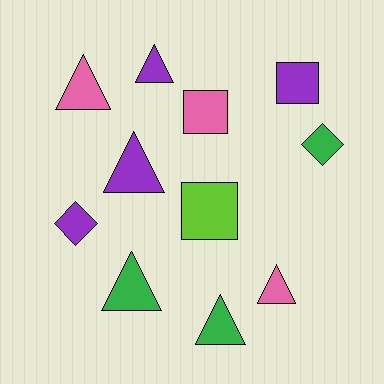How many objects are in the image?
There are 11 objects.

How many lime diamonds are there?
There are no lime diamonds.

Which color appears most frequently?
Purple, with 4 objects.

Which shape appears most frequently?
Triangle, with 6 objects.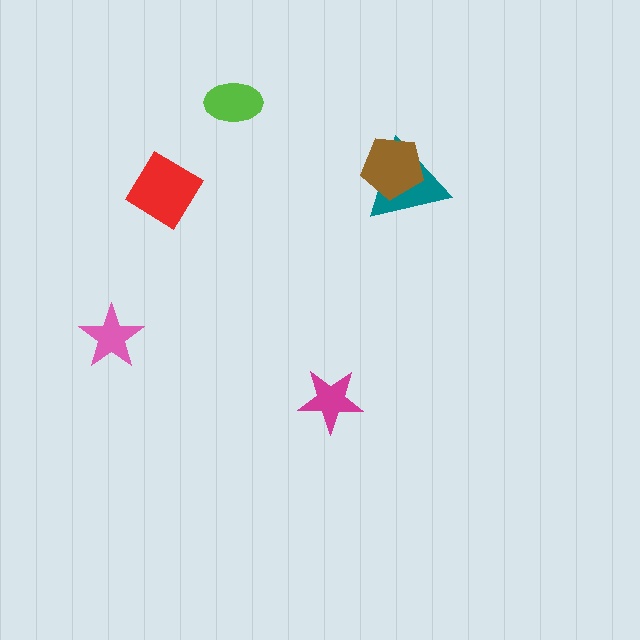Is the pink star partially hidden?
No, no other shape covers it.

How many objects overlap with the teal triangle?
1 object overlaps with the teal triangle.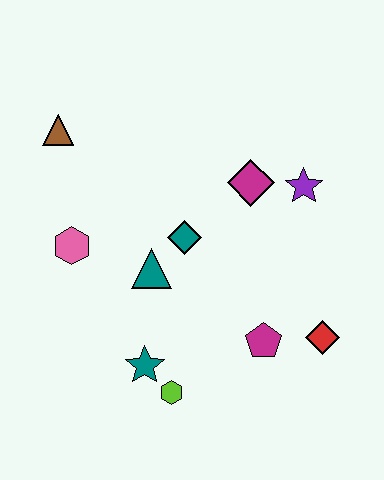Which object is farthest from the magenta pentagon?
The brown triangle is farthest from the magenta pentagon.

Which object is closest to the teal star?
The lime hexagon is closest to the teal star.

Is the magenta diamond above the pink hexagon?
Yes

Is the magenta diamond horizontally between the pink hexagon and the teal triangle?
No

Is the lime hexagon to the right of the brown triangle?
Yes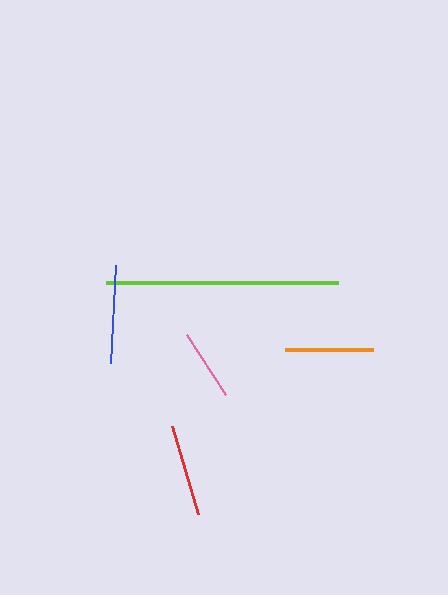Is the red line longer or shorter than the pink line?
The red line is longer than the pink line.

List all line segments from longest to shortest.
From longest to shortest: lime, blue, red, orange, pink.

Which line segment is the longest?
The lime line is the longest at approximately 232 pixels.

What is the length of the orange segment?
The orange segment is approximately 88 pixels long.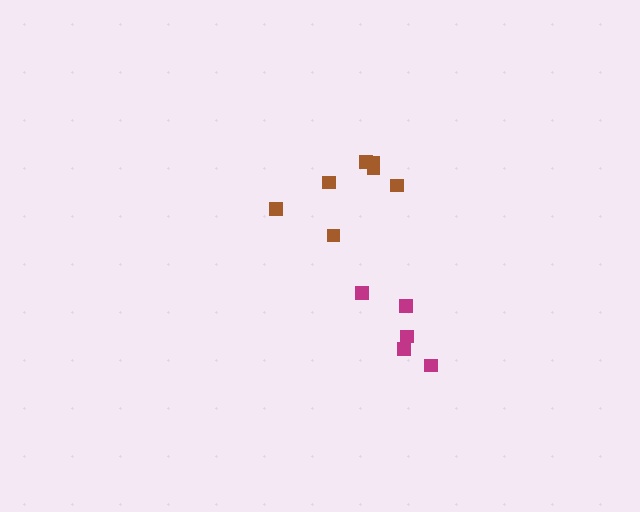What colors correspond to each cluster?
The clusters are colored: brown, magenta.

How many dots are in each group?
Group 1: 7 dots, Group 2: 5 dots (12 total).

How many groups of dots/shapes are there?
There are 2 groups.